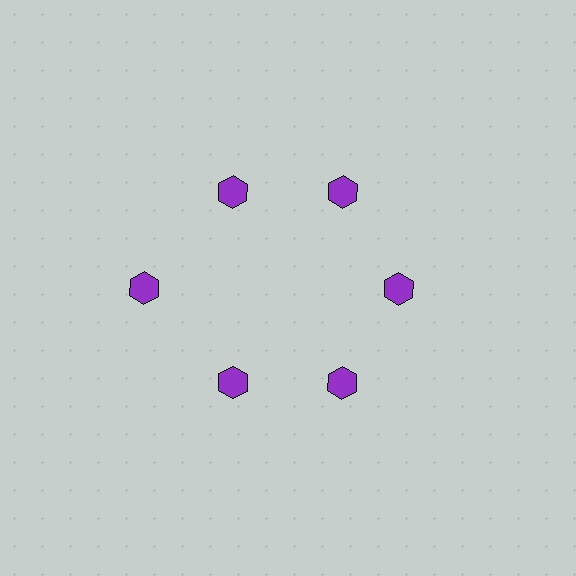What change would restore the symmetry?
The symmetry would be restored by moving it inward, back onto the ring so that all 6 hexagons sit at equal angles and equal distance from the center.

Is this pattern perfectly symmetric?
No. The 6 purple hexagons are arranged in a ring, but one element near the 9 o'clock position is pushed outward from the center, breaking the 6-fold rotational symmetry.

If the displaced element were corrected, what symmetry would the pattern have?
It would have 6-fold rotational symmetry — the pattern would map onto itself every 60 degrees.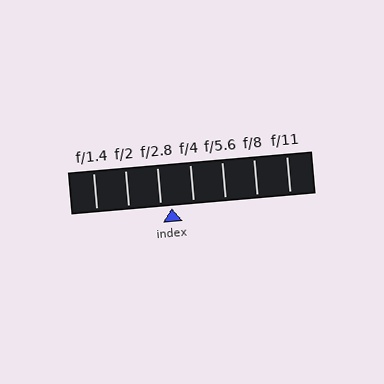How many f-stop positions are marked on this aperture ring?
There are 7 f-stop positions marked.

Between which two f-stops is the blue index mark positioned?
The index mark is between f/2.8 and f/4.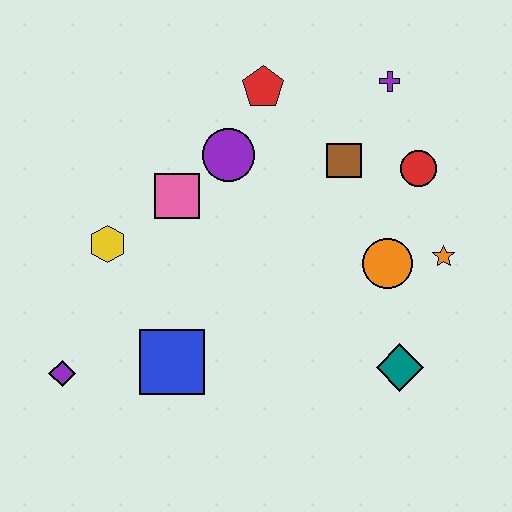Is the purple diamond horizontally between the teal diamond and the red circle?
No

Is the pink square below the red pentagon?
Yes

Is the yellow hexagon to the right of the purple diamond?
Yes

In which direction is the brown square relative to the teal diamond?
The brown square is above the teal diamond.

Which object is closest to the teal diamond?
The orange circle is closest to the teal diamond.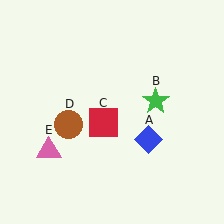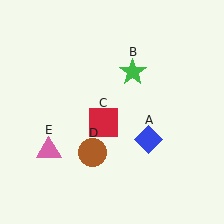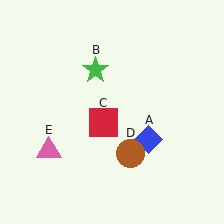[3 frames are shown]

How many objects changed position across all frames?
2 objects changed position: green star (object B), brown circle (object D).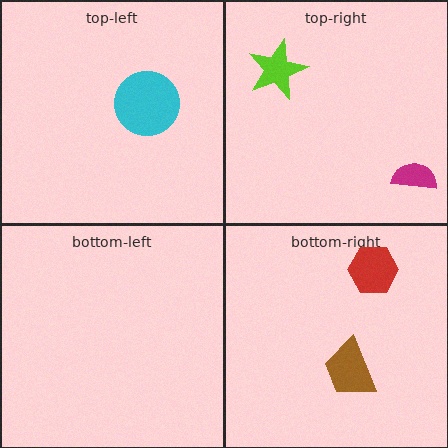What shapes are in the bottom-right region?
The brown trapezoid, the red hexagon.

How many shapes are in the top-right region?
2.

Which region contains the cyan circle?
The top-left region.